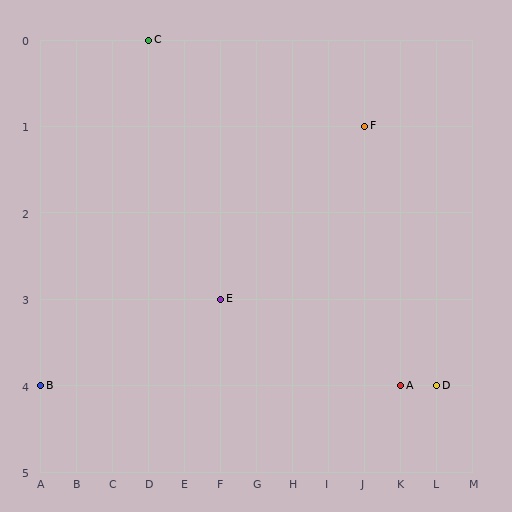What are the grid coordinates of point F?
Point F is at grid coordinates (J, 1).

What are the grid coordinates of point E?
Point E is at grid coordinates (F, 3).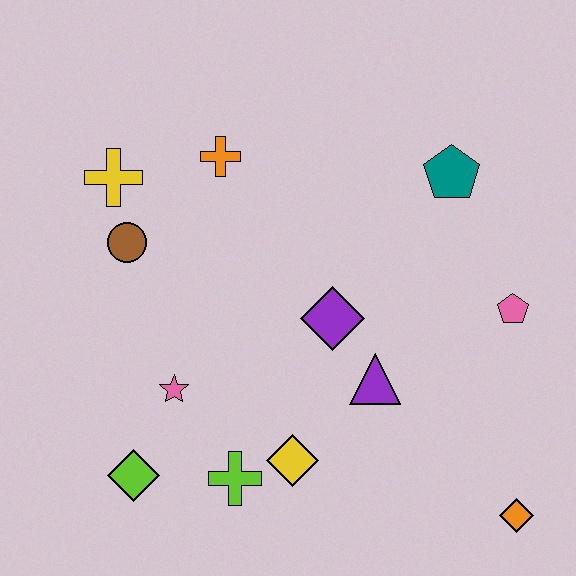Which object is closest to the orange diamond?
The purple triangle is closest to the orange diamond.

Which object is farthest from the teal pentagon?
The lime diamond is farthest from the teal pentagon.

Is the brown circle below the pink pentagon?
No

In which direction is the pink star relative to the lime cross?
The pink star is above the lime cross.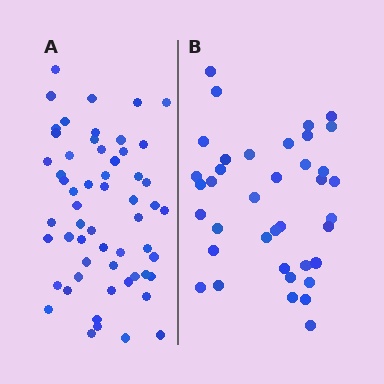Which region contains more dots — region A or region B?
Region A (the left region) has more dots.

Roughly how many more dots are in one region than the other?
Region A has approximately 20 more dots than region B.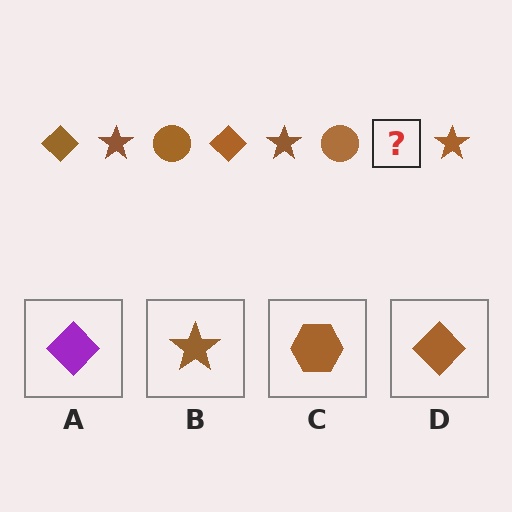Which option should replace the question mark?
Option D.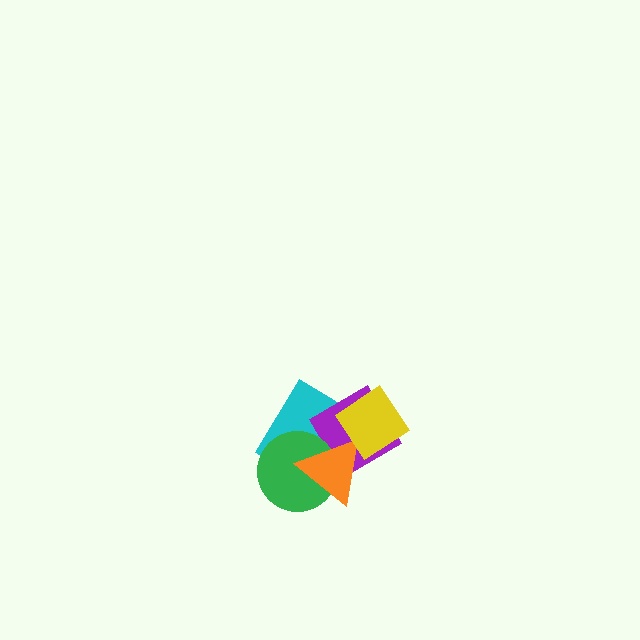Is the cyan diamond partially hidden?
Yes, it is partially covered by another shape.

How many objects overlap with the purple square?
3 objects overlap with the purple square.